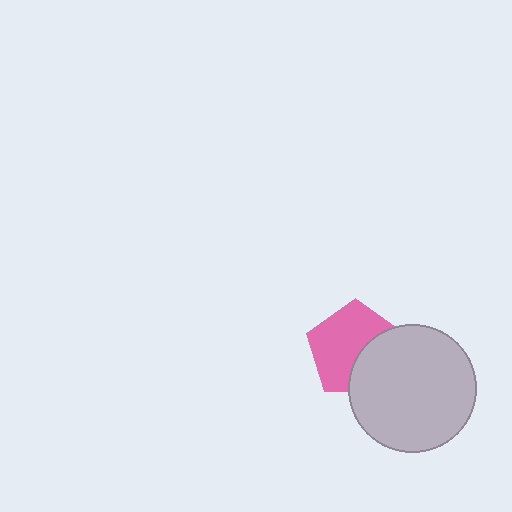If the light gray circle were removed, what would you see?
You would see the complete pink pentagon.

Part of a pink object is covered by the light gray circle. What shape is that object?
It is a pentagon.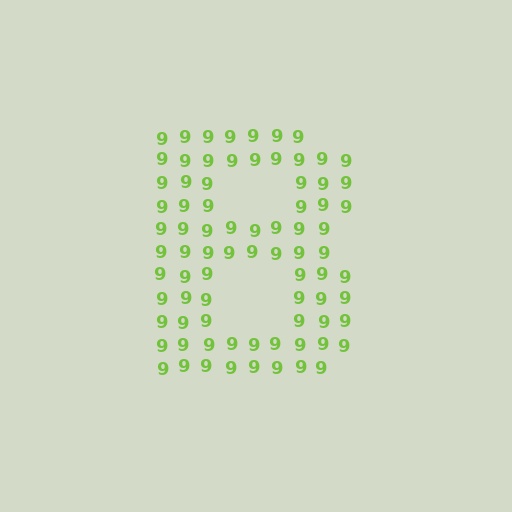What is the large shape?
The large shape is the letter B.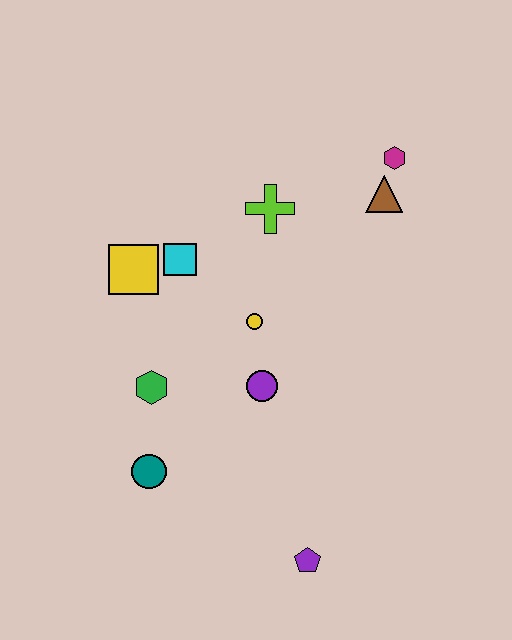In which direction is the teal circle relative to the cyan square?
The teal circle is below the cyan square.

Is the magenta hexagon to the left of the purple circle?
No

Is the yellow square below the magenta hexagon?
Yes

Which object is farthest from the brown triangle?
The purple pentagon is farthest from the brown triangle.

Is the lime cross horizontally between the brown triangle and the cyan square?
Yes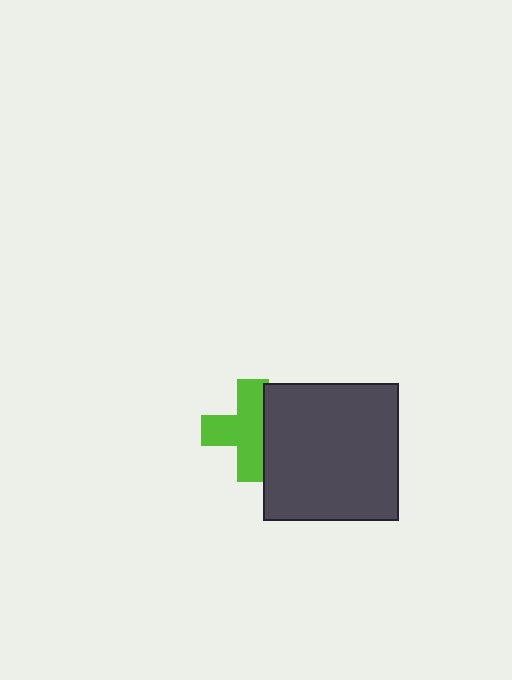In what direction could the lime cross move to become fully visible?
The lime cross could move left. That would shift it out from behind the dark gray rectangle entirely.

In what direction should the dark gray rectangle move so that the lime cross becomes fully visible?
The dark gray rectangle should move right. That is the shortest direction to clear the overlap and leave the lime cross fully visible.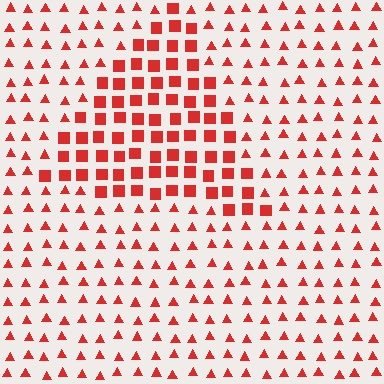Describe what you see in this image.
The image is filled with small red elements arranged in a uniform grid. A triangle-shaped region contains squares, while the surrounding area contains triangles. The boundary is defined purely by the change in element shape.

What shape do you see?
I see a triangle.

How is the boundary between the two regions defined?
The boundary is defined by a change in element shape: squares inside vs. triangles outside. All elements share the same color and spacing.